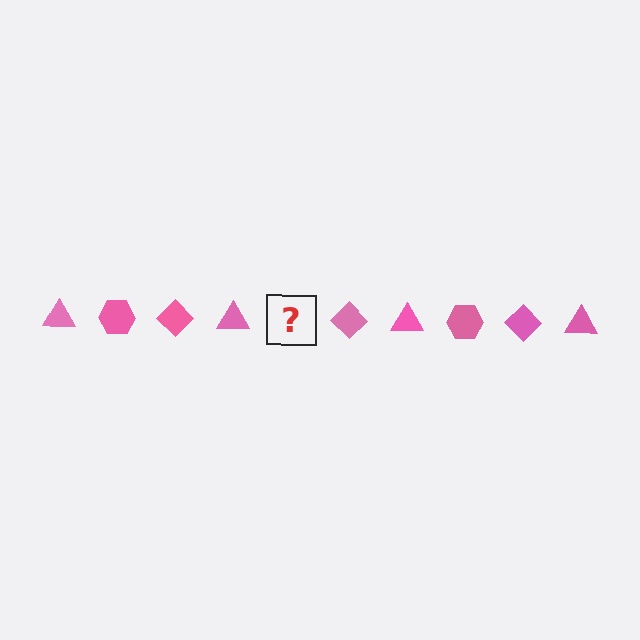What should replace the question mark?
The question mark should be replaced with a pink hexagon.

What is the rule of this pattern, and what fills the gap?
The rule is that the pattern cycles through triangle, hexagon, diamond shapes in pink. The gap should be filled with a pink hexagon.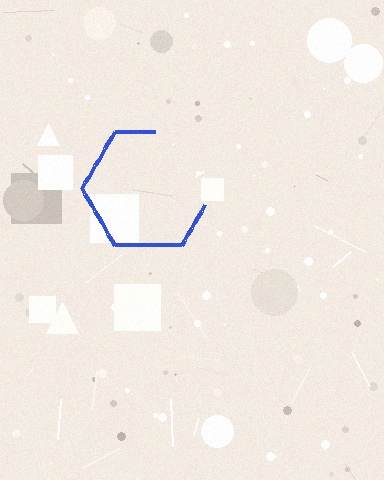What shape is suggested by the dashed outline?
The dashed outline suggests a hexagon.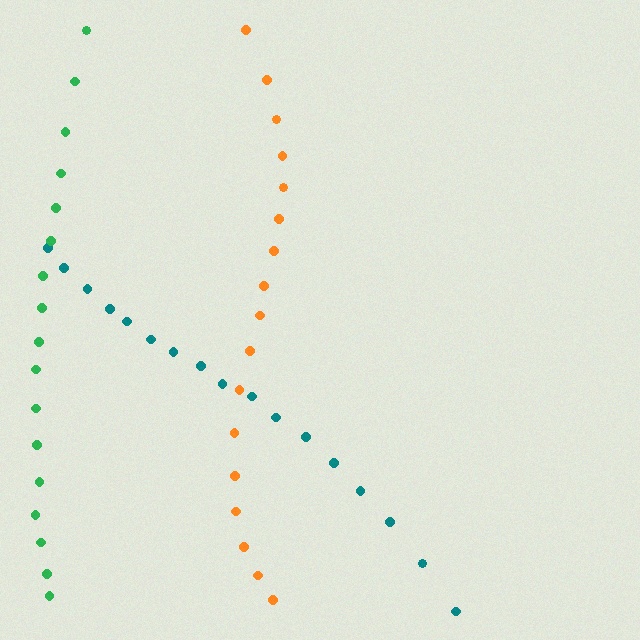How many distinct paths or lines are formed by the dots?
There are 3 distinct paths.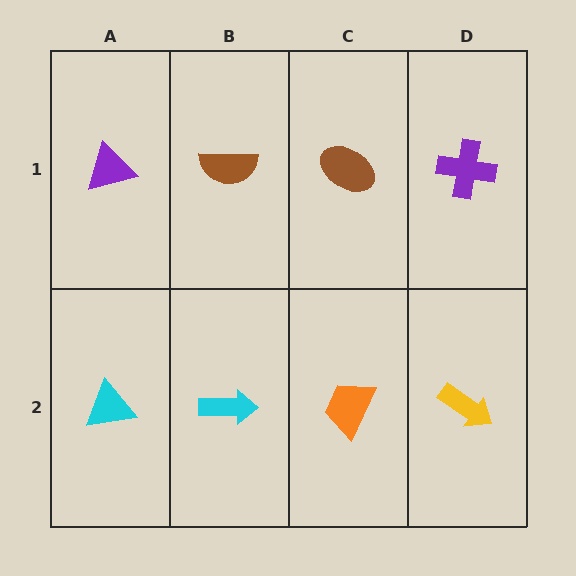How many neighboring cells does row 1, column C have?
3.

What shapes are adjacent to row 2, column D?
A purple cross (row 1, column D), an orange trapezoid (row 2, column C).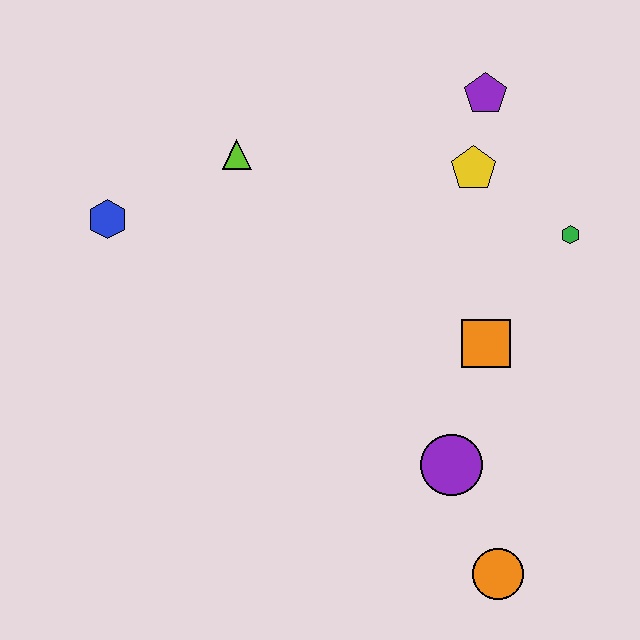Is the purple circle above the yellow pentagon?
No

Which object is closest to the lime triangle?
The blue hexagon is closest to the lime triangle.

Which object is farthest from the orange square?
The blue hexagon is farthest from the orange square.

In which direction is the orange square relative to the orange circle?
The orange square is above the orange circle.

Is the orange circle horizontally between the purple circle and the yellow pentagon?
No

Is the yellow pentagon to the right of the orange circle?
No